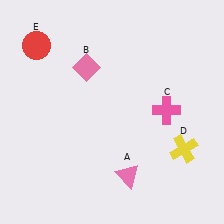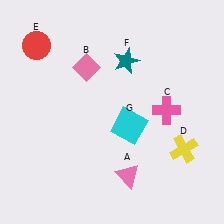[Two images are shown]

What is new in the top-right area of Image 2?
A teal star (F) was added in the top-right area of Image 2.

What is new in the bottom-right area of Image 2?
A cyan square (G) was added in the bottom-right area of Image 2.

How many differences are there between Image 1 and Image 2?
There are 2 differences between the two images.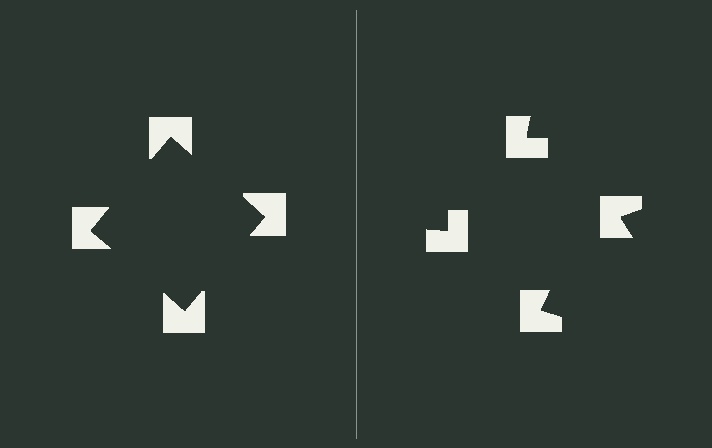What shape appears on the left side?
An illusory square.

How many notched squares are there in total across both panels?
8 — 4 on each side.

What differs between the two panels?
The notched squares are positioned identically on both sides; only the wedge orientations differ. On the left they align to a square; on the right they are misaligned.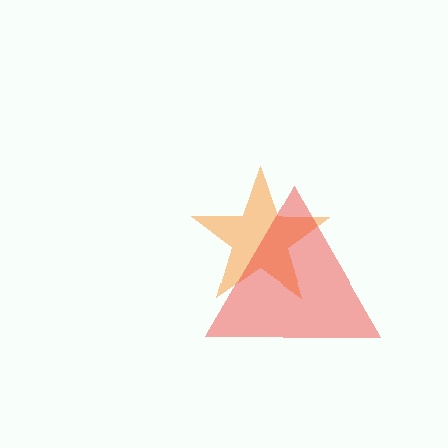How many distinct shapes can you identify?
There are 2 distinct shapes: an orange star, a red triangle.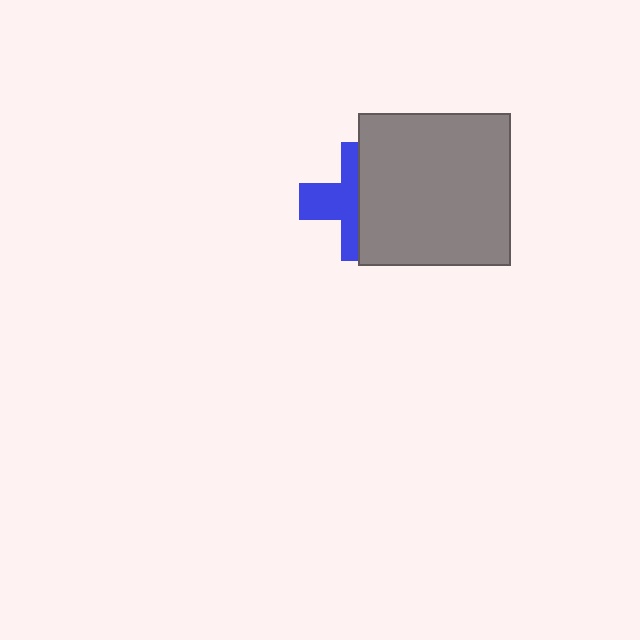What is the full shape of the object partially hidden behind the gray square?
The partially hidden object is a blue cross.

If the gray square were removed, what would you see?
You would see the complete blue cross.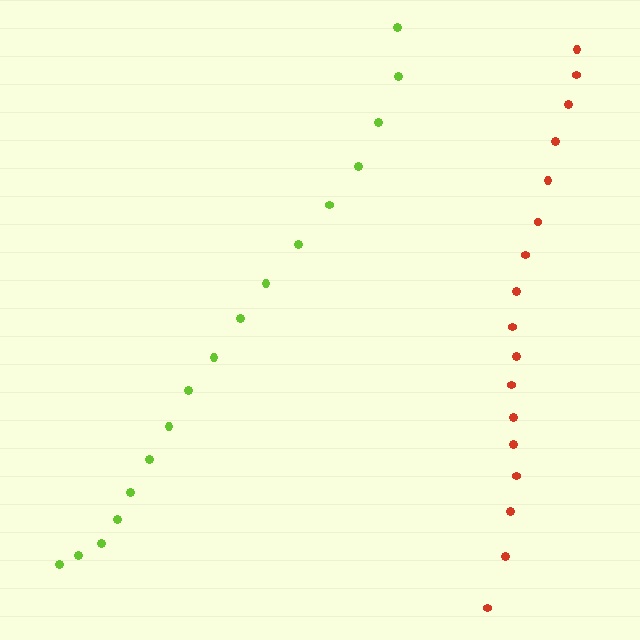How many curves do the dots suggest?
There are 2 distinct paths.